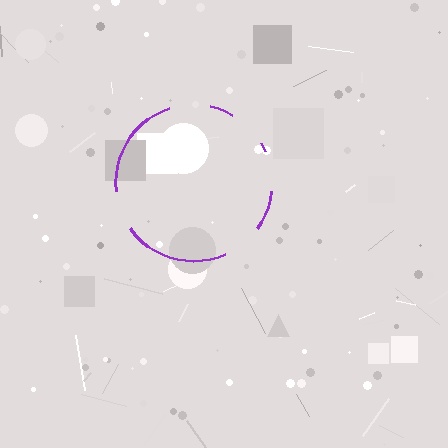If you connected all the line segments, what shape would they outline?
They would outline a circle.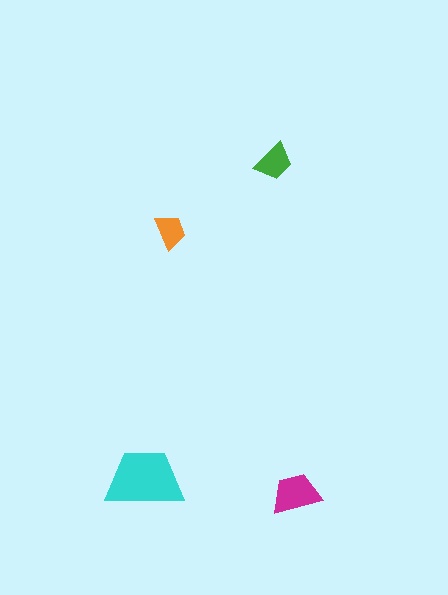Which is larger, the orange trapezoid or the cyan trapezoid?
The cyan one.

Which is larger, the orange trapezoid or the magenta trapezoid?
The magenta one.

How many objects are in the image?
There are 4 objects in the image.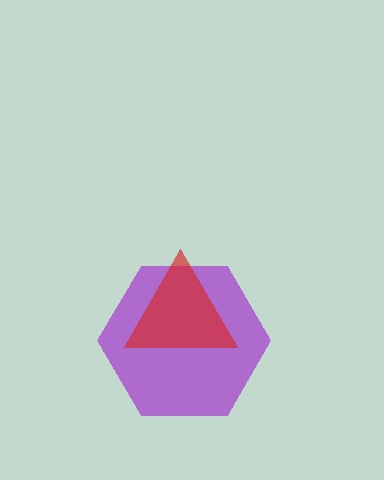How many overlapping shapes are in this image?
There are 2 overlapping shapes in the image.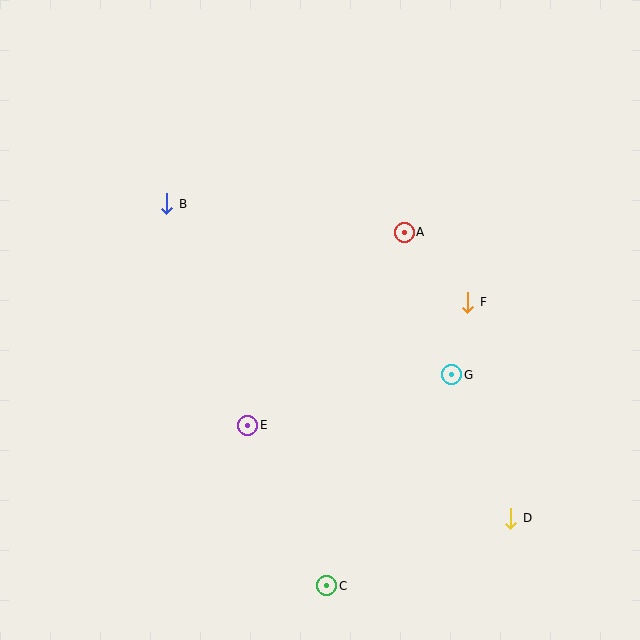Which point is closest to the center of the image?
Point A at (404, 232) is closest to the center.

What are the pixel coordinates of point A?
Point A is at (404, 232).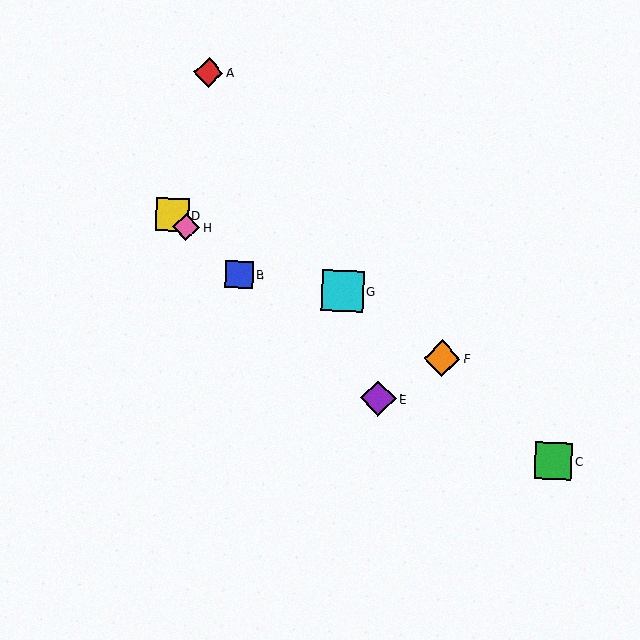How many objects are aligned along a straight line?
4 objects (B, D, E, H) are aligned along a straight line.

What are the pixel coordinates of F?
Object F is at (442, 358).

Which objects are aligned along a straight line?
Objects B, D, E, H are aligned along a straight line.